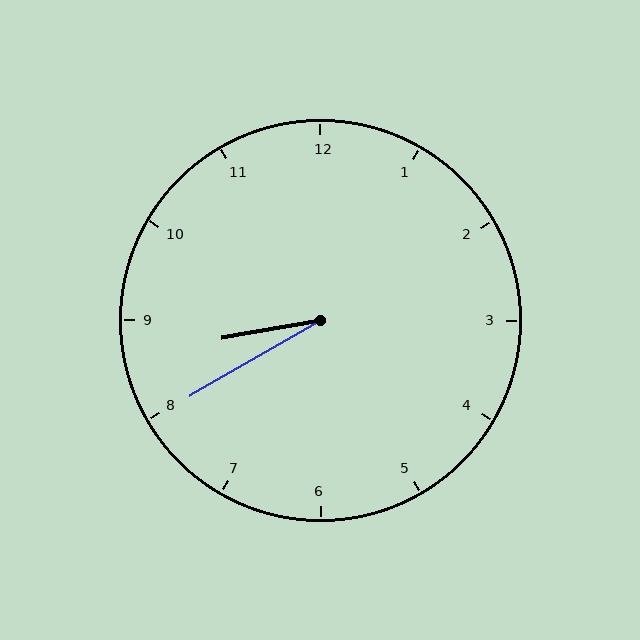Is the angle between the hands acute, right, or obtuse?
It is acute.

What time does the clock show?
8:40.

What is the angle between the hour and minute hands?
Approximately 20 degrees.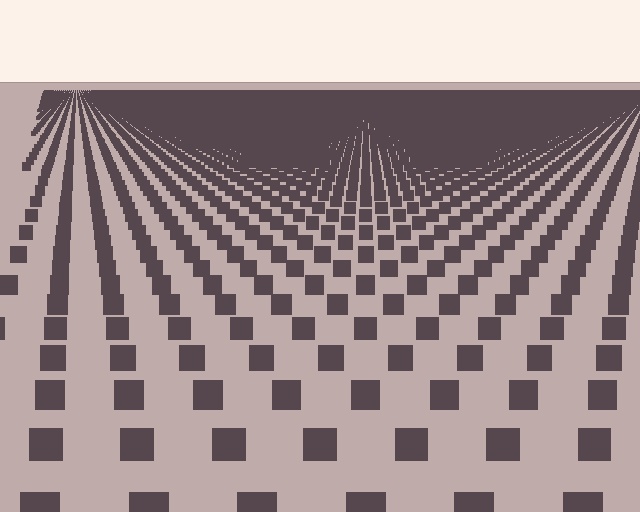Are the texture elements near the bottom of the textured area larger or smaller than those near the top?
Larger. Near the bottom, elements are closer to the viewer and appear at a bigger on-screen size.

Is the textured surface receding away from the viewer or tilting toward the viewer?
The surface is receding away from the viewer. Texture elements get smaller and denser toward the top.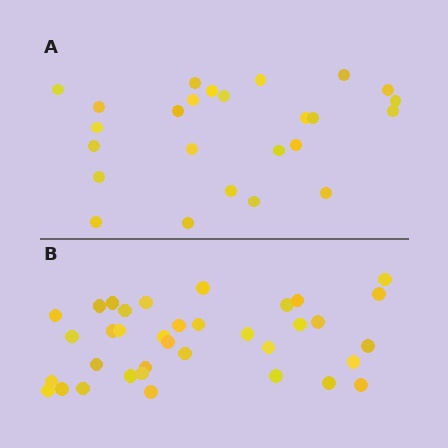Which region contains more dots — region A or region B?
Region B (the bottom region) has more dots.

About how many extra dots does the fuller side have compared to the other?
Region B has roughly 12 or so more dots than region A.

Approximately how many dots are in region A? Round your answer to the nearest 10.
About 20 dots. (The exact count is 25, which rounds to 20.)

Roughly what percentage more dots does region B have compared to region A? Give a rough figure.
About 45% more.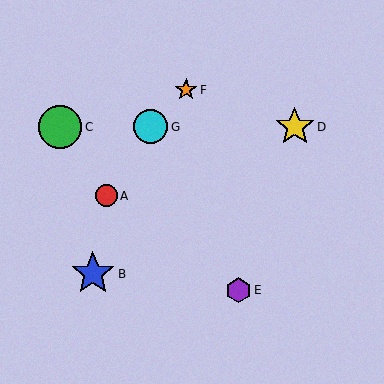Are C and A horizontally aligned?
No, C is at y≈127 and A is at y≈196.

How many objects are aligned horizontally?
3 objects (C, D, G) are aligned horizontally.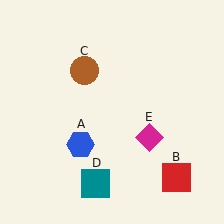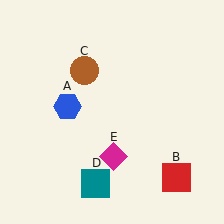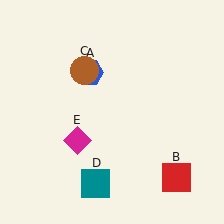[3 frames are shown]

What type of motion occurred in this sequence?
The blue hexagon (object A), magenta diamond (object E) rotated clockwise around the center of the scene.